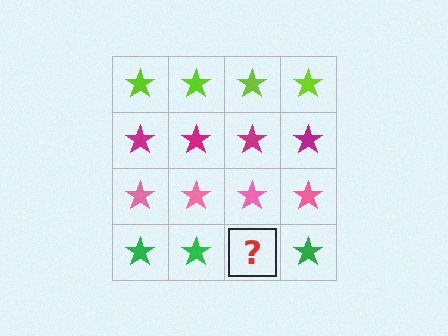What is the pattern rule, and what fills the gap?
The rule is that each row has a consistent color. The gap should be filled with a green star.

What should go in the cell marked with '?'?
The missing cell should contain a green star.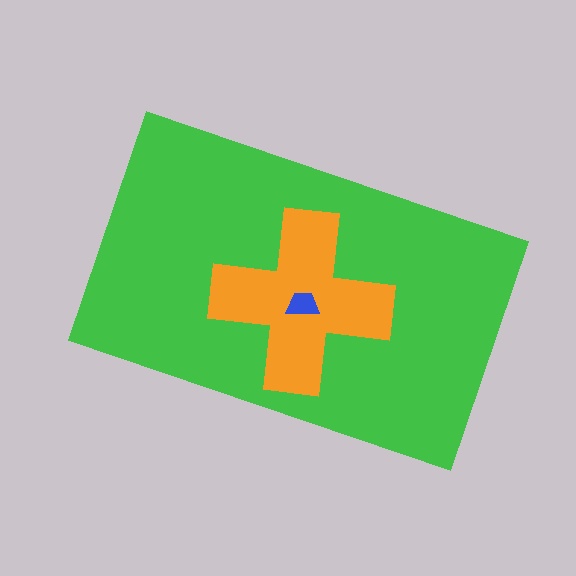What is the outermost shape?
The green rectangle.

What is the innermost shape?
The blue trapezoid.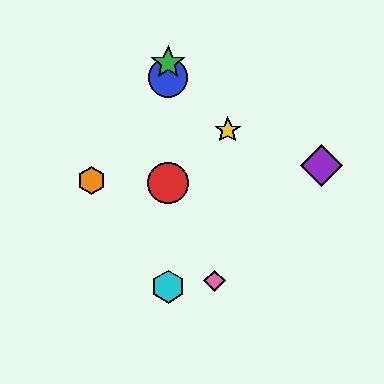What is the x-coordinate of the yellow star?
The yellow star is at x≈228.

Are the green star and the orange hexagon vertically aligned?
No, the green star is at x≈168 and the orange hexagon is at x≈92.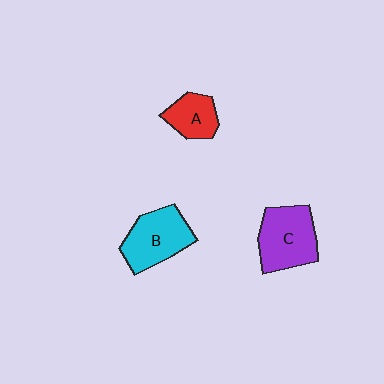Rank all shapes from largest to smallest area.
From largest to smallest: C (purple), B (cyan), A (red).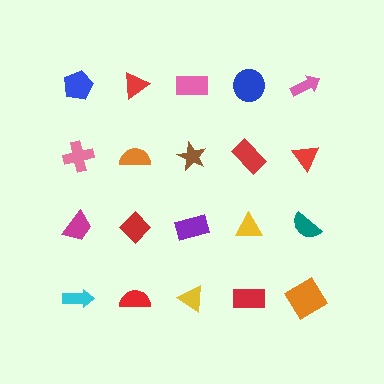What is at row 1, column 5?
A pink arrow.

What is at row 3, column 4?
A yellow triangle.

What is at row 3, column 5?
A teal semicircle.